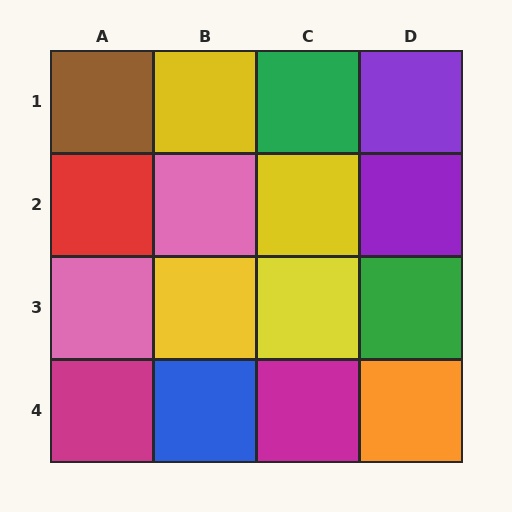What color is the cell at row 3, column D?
Green.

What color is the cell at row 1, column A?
Brown.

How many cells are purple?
2 cells are purple.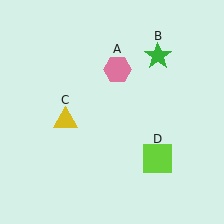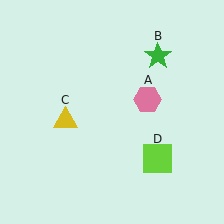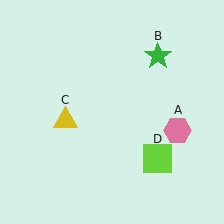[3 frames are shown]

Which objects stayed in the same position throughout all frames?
Green star (object B) and yellow triangle (object C) and lime square (object D) remained stationary.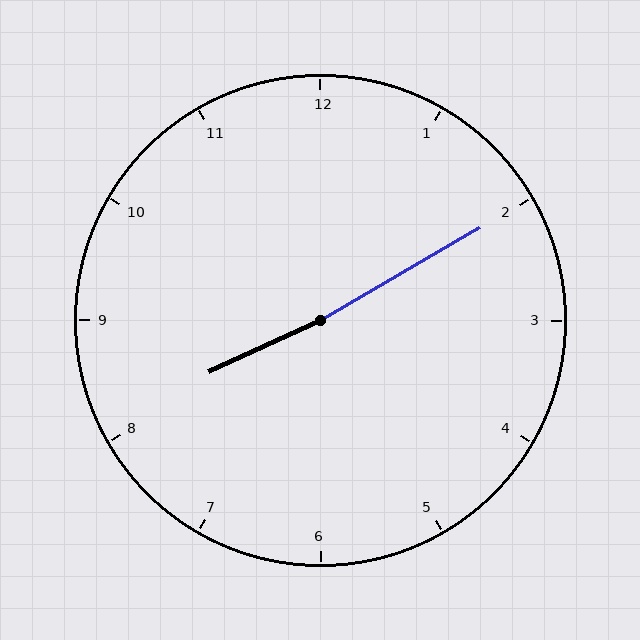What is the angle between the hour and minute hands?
Approximately 175 degrees.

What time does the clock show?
8:10.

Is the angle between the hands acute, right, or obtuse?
It is obtuse.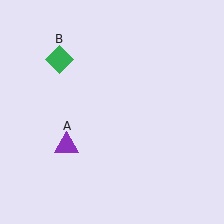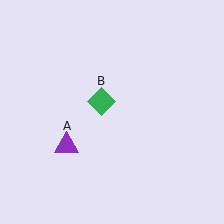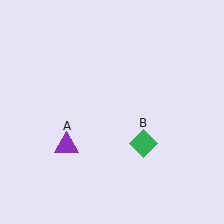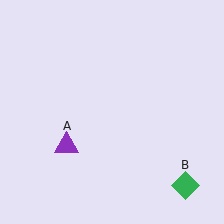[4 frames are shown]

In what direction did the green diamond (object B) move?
The green diamond (object B) moved down and to the right.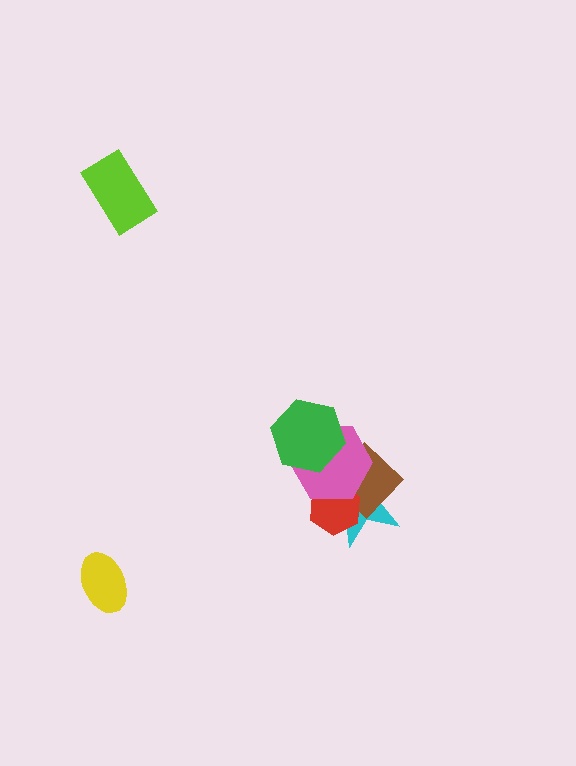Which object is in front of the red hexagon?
The pink hexagon is in front of the red hexagon.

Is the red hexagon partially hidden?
Yes, it is partially covered by another shape.